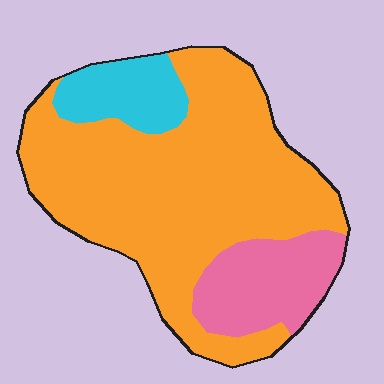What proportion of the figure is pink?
Pink covers around 20% of the figure.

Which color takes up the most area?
Orange, at roughly 70%.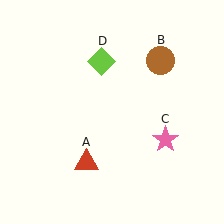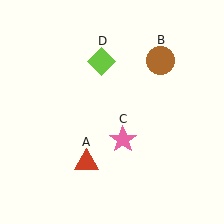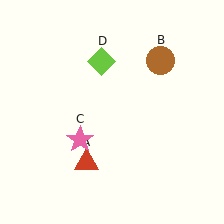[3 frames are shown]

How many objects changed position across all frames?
1 object changed position: pink star (object C).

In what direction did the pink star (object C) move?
The pink star (object C) moved left.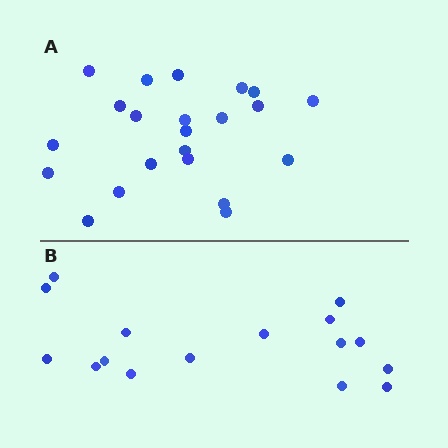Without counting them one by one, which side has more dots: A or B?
Region A (the top region) has more dots.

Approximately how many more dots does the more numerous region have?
Region A has about 6 more dots than region B.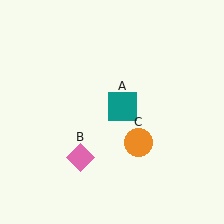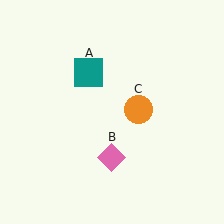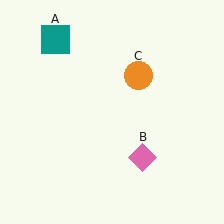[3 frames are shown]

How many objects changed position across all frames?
3 objects changed position: teal square (object A), pink diamond (object B), orange circle (object C).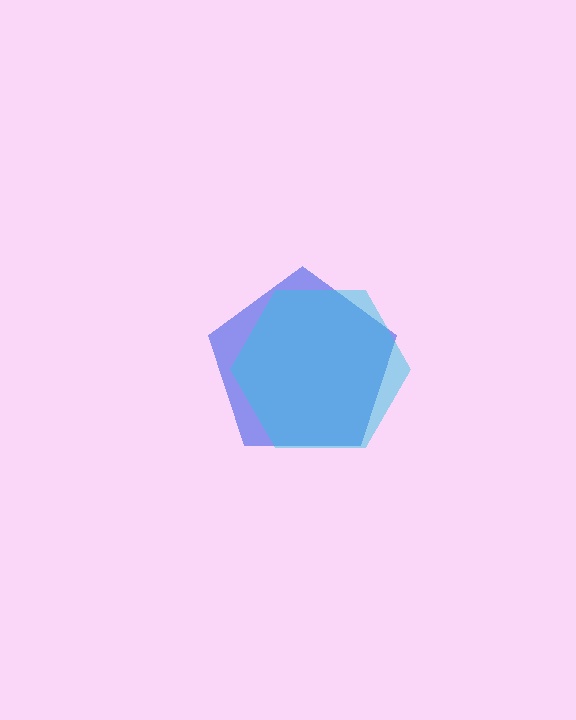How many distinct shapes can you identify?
There are 2 distinct shapes: a blue pentagon, a cyan hexagon.